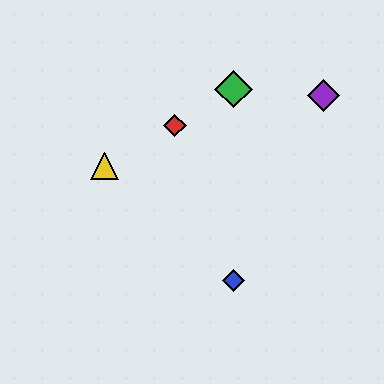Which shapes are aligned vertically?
The blue diamond, the green diamond are aligned vertically.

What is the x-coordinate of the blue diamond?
The blue diamond is at x≈233.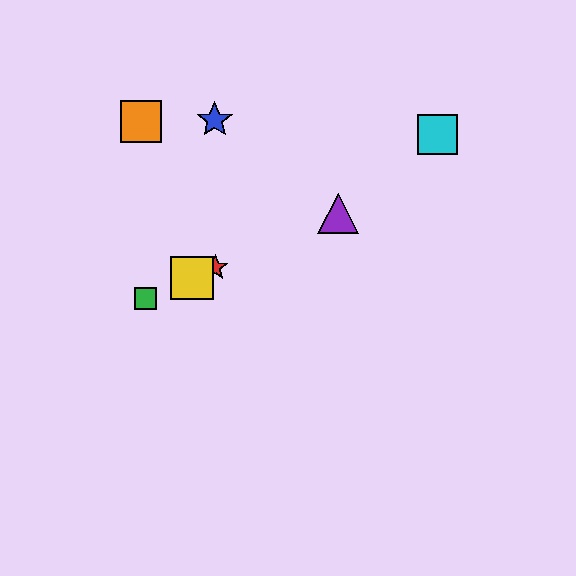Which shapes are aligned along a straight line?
The red star, the green square, the yellow square, the purple triangle are aligned along a straight line.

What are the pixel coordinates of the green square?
The green square is at (146, 298).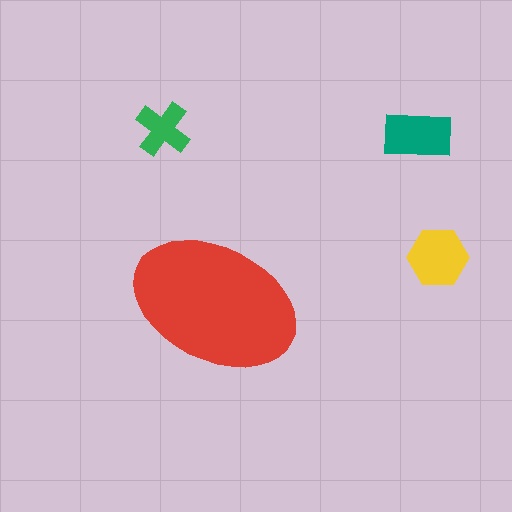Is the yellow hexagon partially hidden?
No, the yellow hexagon is fully visible.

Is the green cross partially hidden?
No, the green cross is fully visible.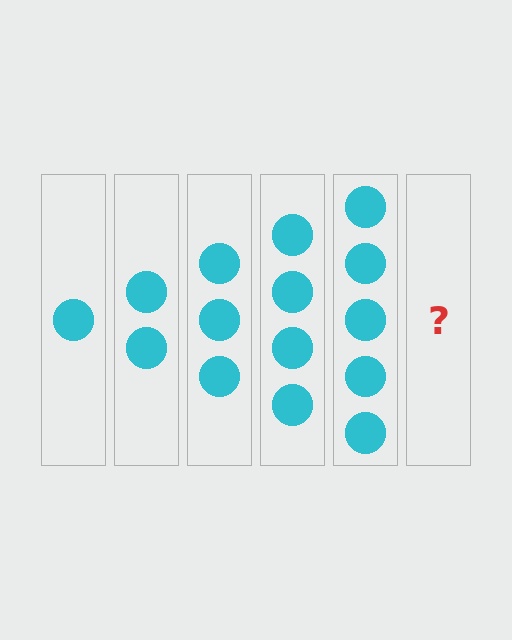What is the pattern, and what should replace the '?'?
The pattern is that each step adds one more circle. The '?' should be 6 circles.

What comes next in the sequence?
The next element should be 6 circles.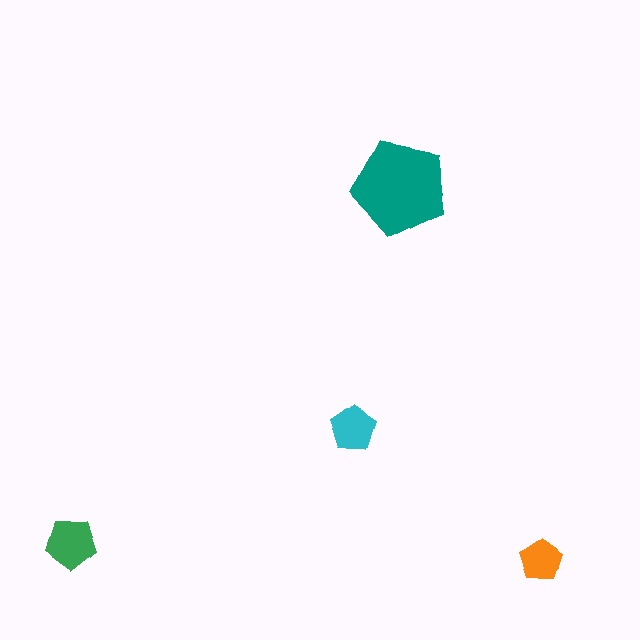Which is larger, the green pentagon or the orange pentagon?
The green one.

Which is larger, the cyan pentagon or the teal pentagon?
The teal one.